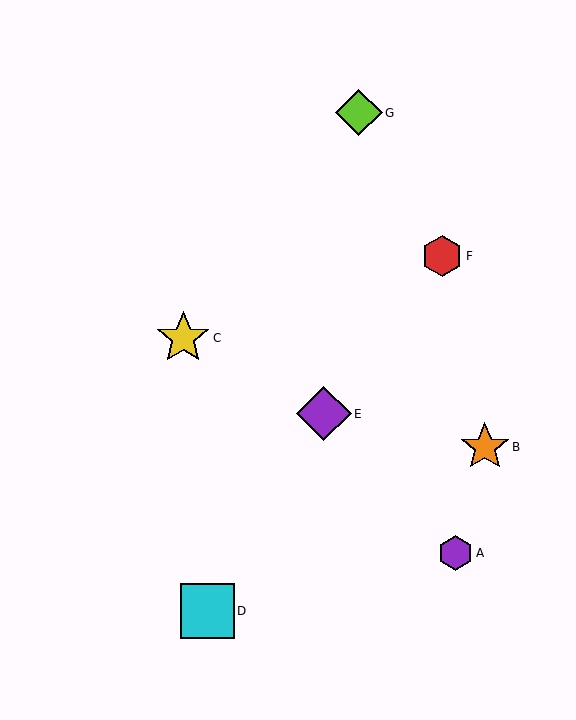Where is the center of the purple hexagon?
The center of the purple hexagon is at (455, 553).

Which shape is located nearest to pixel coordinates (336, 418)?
The purple diamond (labeled E) at (324, 414) is nearest to that location.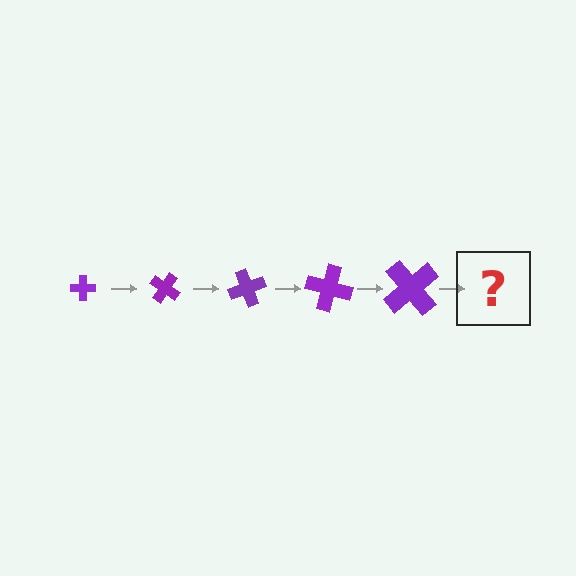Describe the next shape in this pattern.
It should be a cross, larger than the previous one and rotated 175 degrees from the start.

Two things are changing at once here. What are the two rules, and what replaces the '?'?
The two rules are that the cross grows larger each step and it rotates 35 degrees each step. The '?' should be a cross, larger than the previous one and rotated 175 degrees from the start.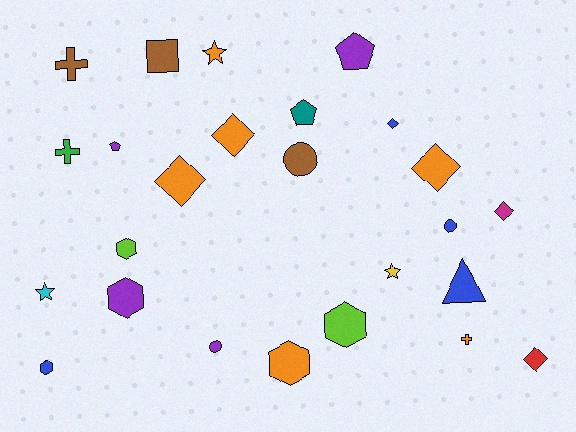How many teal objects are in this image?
There is 1 teal object.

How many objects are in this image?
There are 25 objects.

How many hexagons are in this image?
There are 5 hexagons.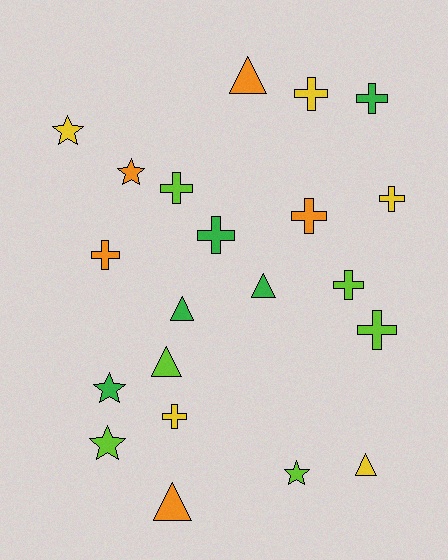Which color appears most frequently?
Lime, with 6 objects.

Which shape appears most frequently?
Cross, with 10 objects.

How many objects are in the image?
There are 21 objects.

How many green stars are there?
There is 1 green star.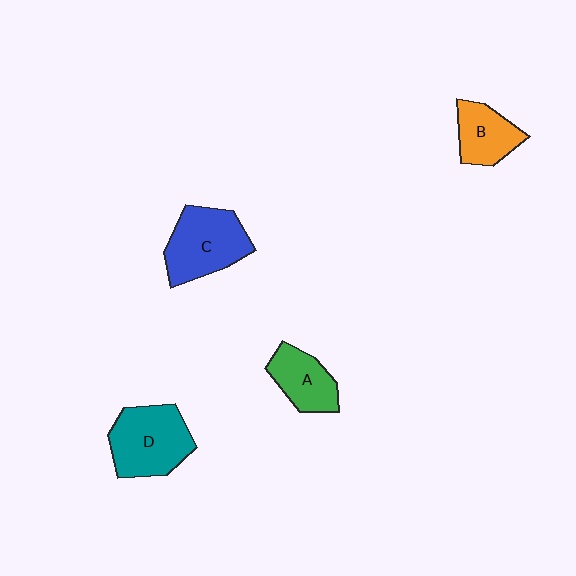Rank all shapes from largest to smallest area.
From largest to smallest: D (teal), C (blue), A (green), B (orange).